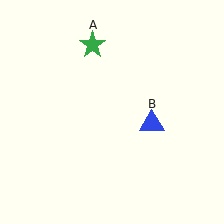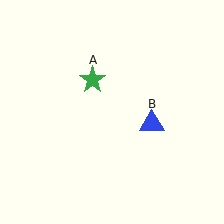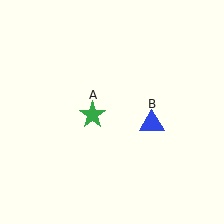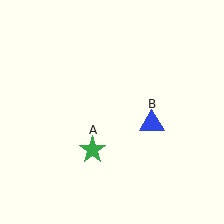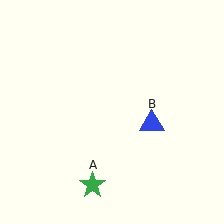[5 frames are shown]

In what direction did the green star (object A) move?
The green star (object A) moved down.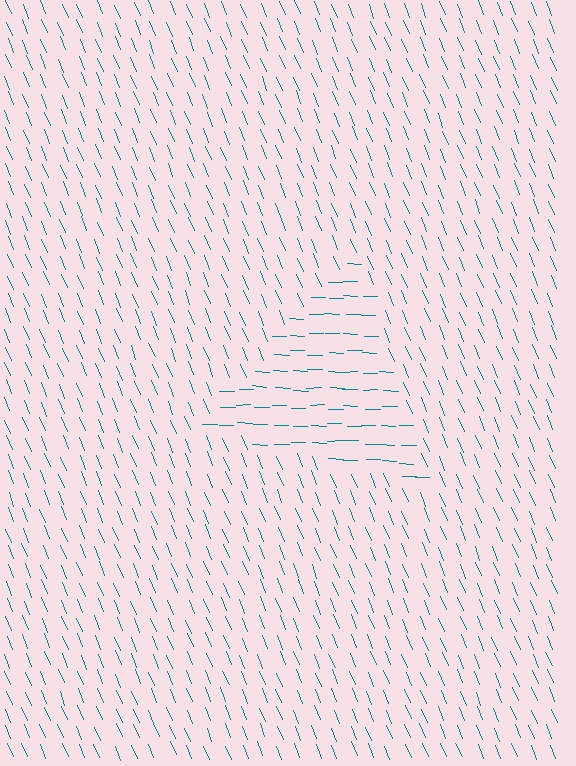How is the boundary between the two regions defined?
The boundary is defined purely by a change in line orientation (approximately 66 degrees difference). All lines are the same color and thickness.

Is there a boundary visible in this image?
Yes, there is a texture boundary formed by a change in line orientation.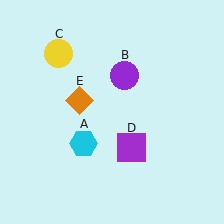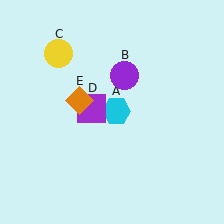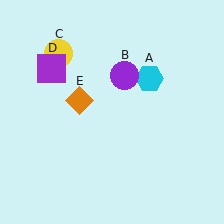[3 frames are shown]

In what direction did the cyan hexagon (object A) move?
The cyan hexagon (object A) moved up and to the right.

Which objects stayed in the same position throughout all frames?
Purple circle (object B) and yellow circle (object C) and orange diamond (object E) remained stationary.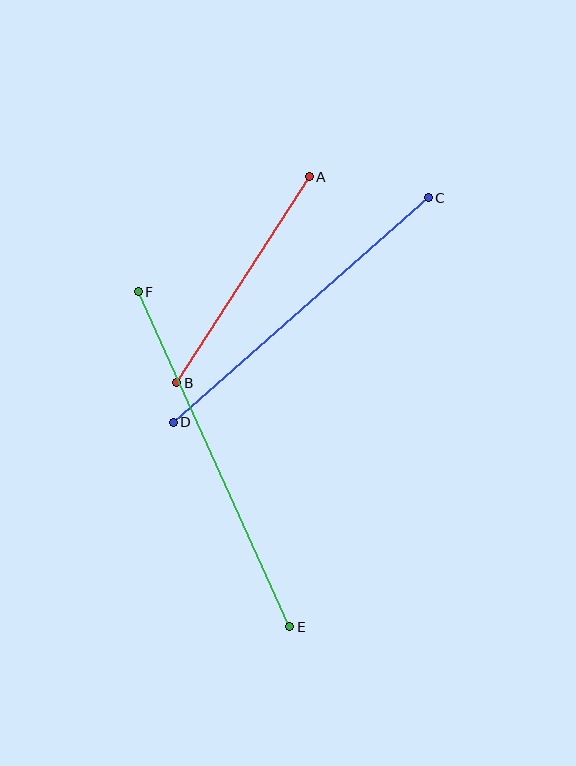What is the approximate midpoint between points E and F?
The midpoint is at approximately (214, 459) pixels.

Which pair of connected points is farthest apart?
Points E and F are farthest apart.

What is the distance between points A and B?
The distance is approximately 245 pixels.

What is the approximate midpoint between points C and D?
The midpoint is at approximately (301, 310) pixels.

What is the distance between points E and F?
The distance is approximately 368 pixels.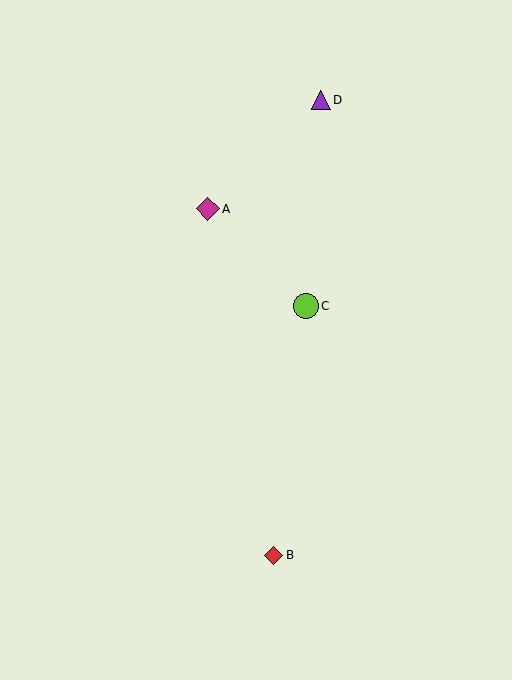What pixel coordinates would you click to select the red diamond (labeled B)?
Click at (274, 555) to select the red diamond B.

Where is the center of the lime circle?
The center of the lime circle is at (306, 306).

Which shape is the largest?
The lime circle (labeled C) is the largest.